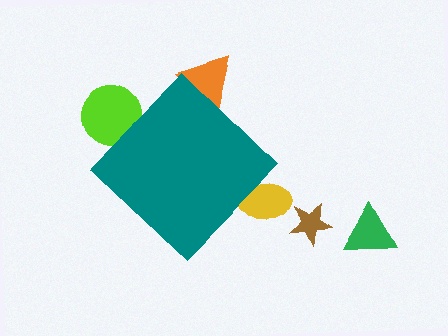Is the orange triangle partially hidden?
Yes, the orange triangle is partially hidden behind the teal diamond.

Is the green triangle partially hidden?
No, the green triangle is fully visible.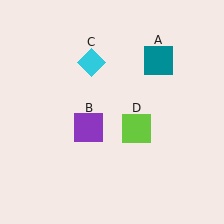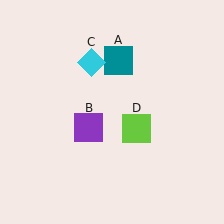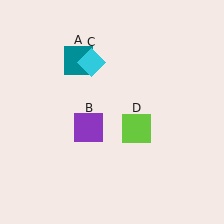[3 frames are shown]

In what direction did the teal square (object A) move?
The teal square (object A) moved left.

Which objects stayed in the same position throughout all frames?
Purple square (object B) and cyan diamond (object C) and lime square (object D) remained stationary.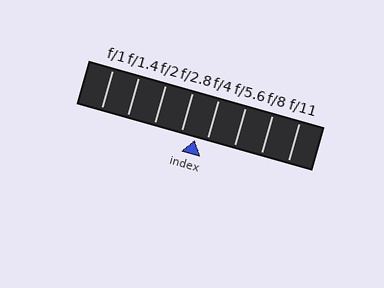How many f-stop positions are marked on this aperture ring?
There are 8 f-stop positions marked.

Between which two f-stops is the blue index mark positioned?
The index mark is between f/2.8 and f/4.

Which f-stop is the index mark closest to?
The index mark is closest to f/4.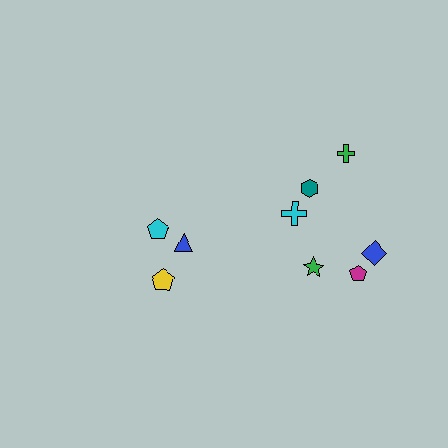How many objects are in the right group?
There are 6 objects.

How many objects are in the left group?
There are 3 objects.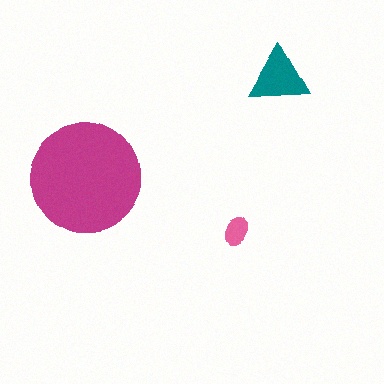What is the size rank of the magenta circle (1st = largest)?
1st.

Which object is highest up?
The teal triangle is topmost.